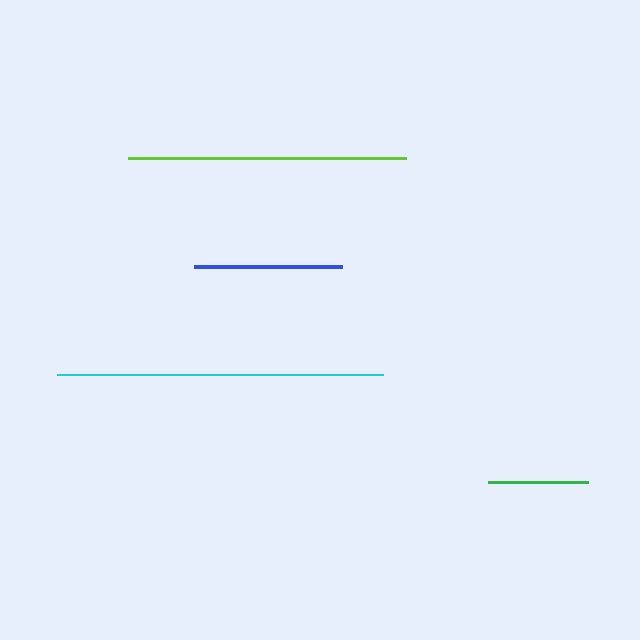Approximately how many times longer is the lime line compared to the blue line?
The lime line is approximately 1.9 times the length of the blue line.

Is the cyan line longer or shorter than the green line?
The cyan line is longer than the green line.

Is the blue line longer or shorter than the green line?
The blue line is longer than the green line.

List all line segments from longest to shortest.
From longest to shortest: cyan, lime, blue, green.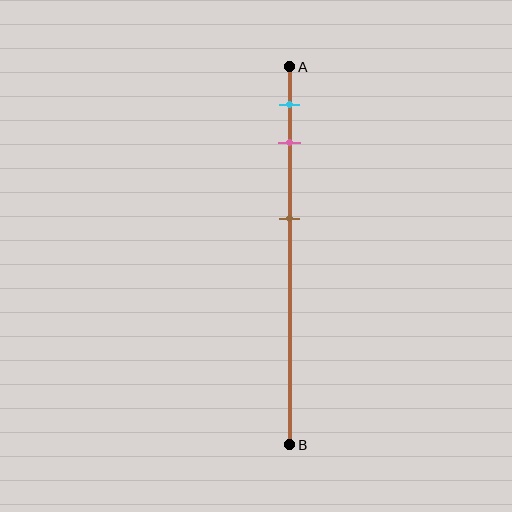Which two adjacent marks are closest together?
The cyan and pink marks are the closest adjacent pair.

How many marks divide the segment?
There are 3 marks dividing the segment.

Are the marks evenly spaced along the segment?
No, the marks are not evenly spaced.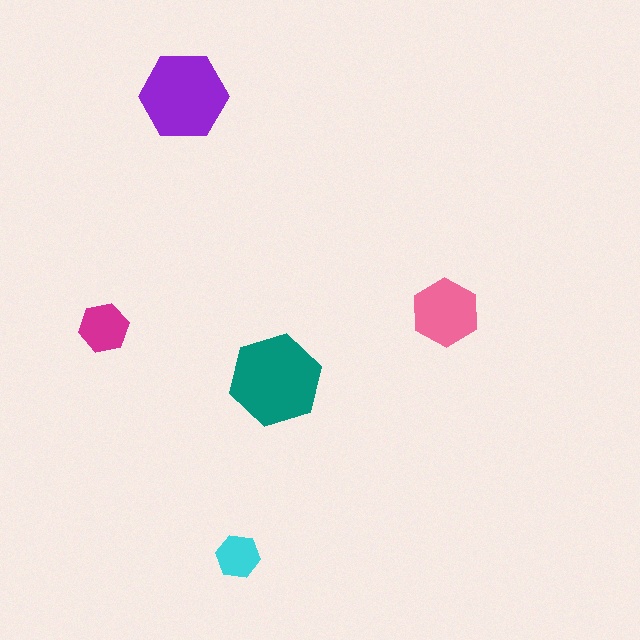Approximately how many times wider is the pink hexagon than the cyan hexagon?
About 1.5 times wider.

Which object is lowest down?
The cyan hexagon is bottommost.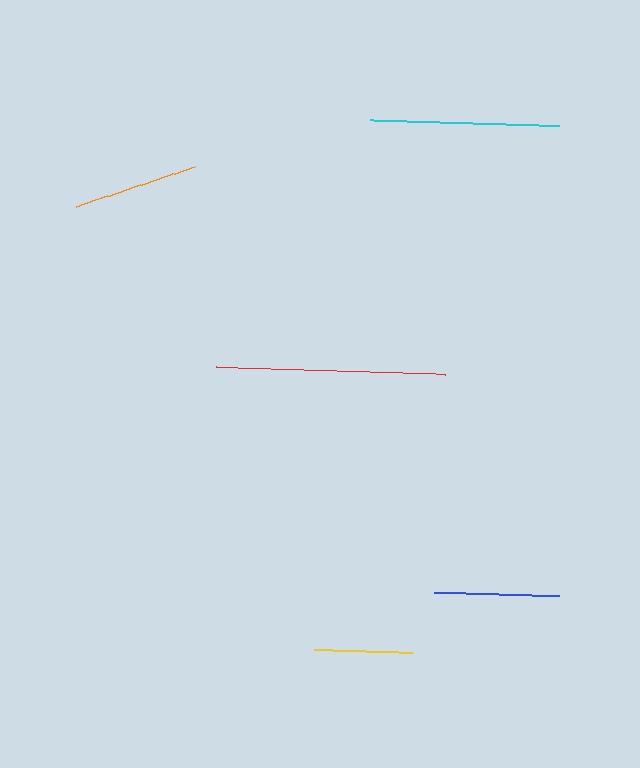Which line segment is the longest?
The red line is the longest at approximately 229 pixels.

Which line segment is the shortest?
The yellow line is the shortest at approximately 98 pixels.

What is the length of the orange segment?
The orange segment is approximately 125 pixels long.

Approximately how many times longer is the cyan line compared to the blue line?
The cyan line is approximately 1.5 times the length of the blue line.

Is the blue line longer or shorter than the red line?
The red line is longer than the blue line.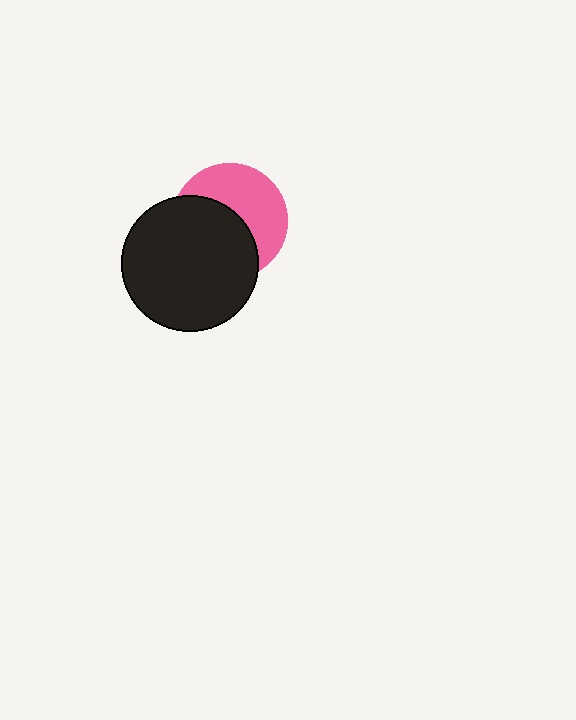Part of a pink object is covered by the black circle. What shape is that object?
It is a circle.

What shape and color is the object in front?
The object in front is a black circle.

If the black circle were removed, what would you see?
You would see the complete pink circle.